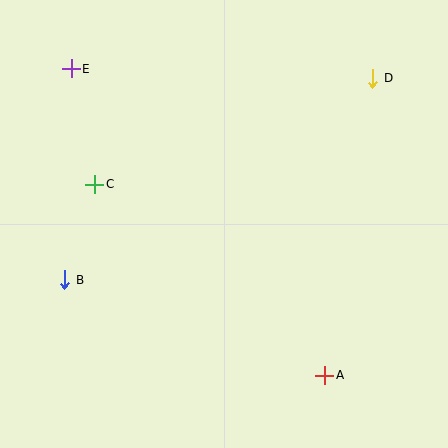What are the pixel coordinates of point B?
Point B is at (65, 280).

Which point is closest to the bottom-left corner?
Point B is closest to the bottom-left corner.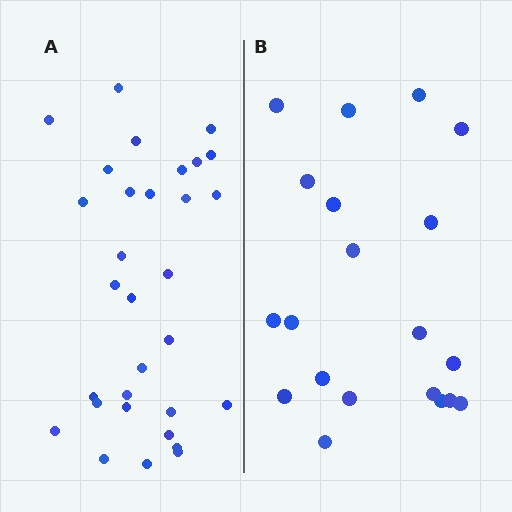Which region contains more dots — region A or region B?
Region A (the left region) has more dots.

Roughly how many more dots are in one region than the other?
Region A has roughly 12 or so more dots than region B.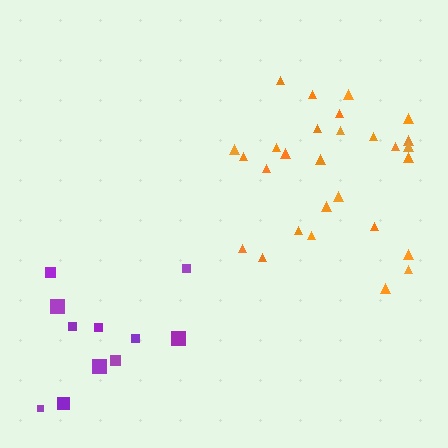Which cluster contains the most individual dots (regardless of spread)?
Orange (28).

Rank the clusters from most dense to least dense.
purple, orange.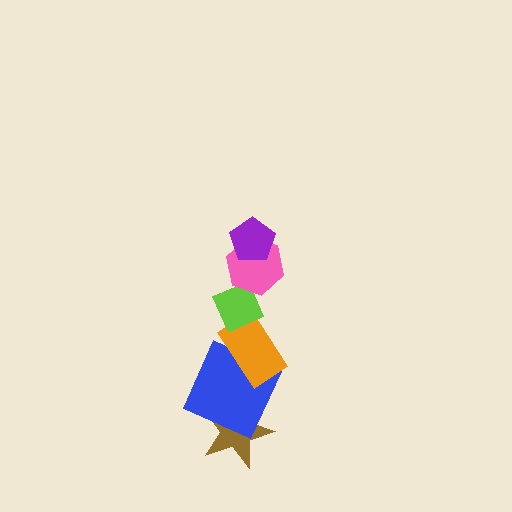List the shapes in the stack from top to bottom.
From top to bottom: the purple pentagon, the pink hexagon, the lime diamond, the orange rectangle, the blue square, the brown star.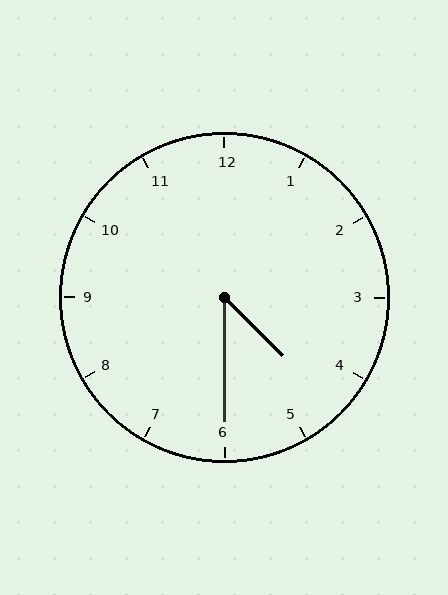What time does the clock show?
4:30.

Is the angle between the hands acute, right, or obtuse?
It is acute.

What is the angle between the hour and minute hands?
Approximately 45 degrees.